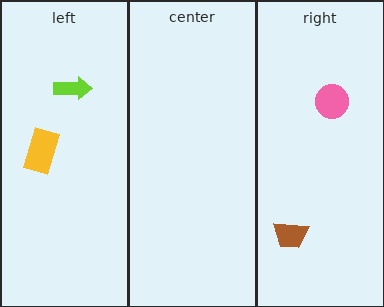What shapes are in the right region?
The pink circle, the brown trapezoid.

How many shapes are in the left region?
2.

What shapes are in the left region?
The lime arrow, the yellow rectangle.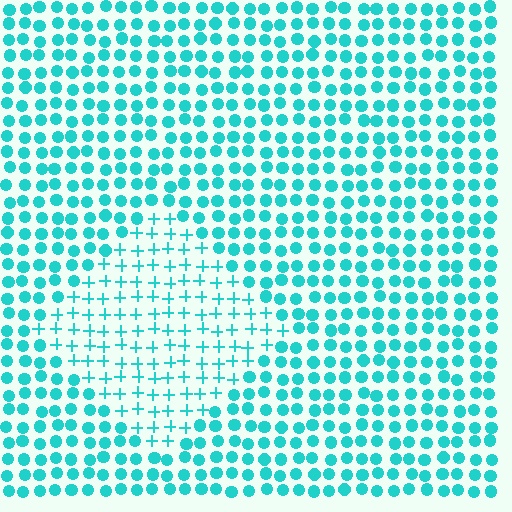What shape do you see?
I see a diamond.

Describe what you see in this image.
The image is filled with small cyan elements arranged in a uniform grid. A diamond-shaped region contains plus signs, while the surrounding area contains circles. The boundary is defined purely by the change in element shape.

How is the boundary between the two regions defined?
The boundary is defined by a change in element shape: plus signs inside vs. circles outside. All elements share the same color and spacing.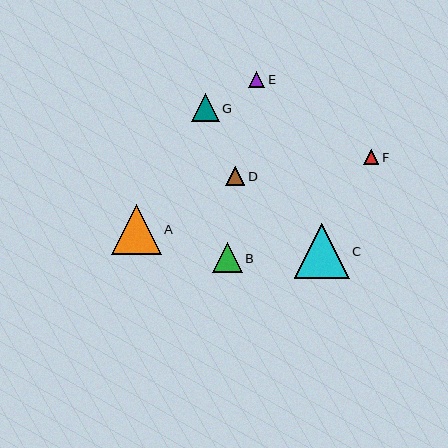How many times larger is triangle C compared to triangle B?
Triangle C is approximately 1.9 times the size of triangle B.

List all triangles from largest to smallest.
From largest to smallest: C, A, B, G, D, E, F.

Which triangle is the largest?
Triangle C is the largest with a size of approximately 55 pixels.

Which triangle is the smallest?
Triangle F is the smallest with a size of approximately 15 pixels.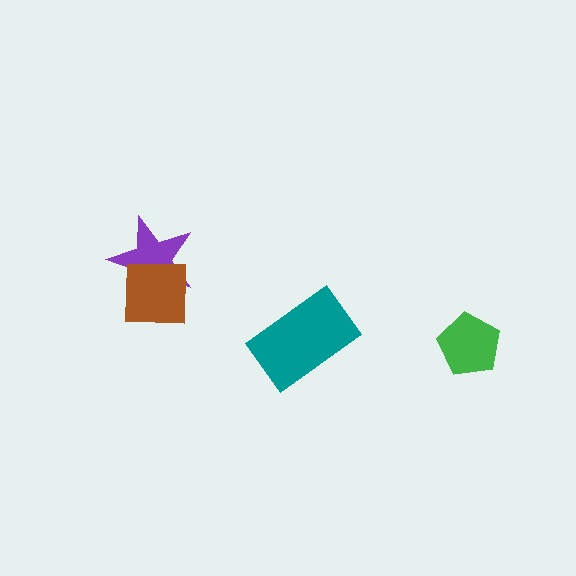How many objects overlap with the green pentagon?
0 objects overlap with the green pentagon.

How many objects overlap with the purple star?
1 object overlaps with the purple star.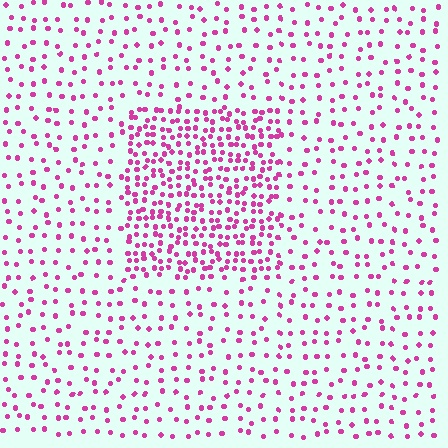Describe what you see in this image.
The image contains small magenta elements arranged at two different densities. A rectangle-shaped region is visible where the elements are more densely packed than the surrounding area.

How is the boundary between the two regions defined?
The boundary is defined by a change in element density (approximately 2.4x ratio). All elements are the same color, size, and shape.